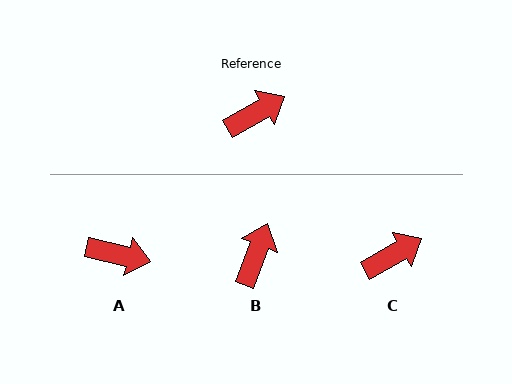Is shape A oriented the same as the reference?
No, it is off by about 42 degrees.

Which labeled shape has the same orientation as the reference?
C.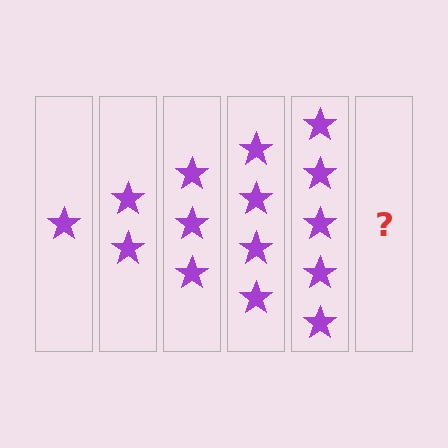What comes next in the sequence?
The next element should be 6 stars.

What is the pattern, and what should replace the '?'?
The pattern is that each step adds one more star. The '?' should be 6 stars.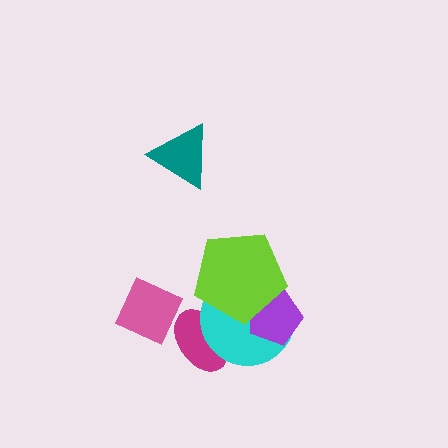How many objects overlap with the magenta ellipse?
2 objects overlap with the magenta ellipse.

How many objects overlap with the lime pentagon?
2 objects overlap with the lime pentagon.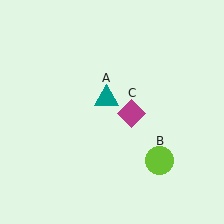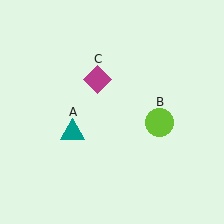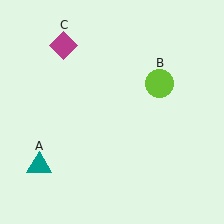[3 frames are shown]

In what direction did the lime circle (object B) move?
The lime circle (object B) moved up.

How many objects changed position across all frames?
3 objects changed position: teal triangle (object A), lime circle (object B), magenta diamond (object C).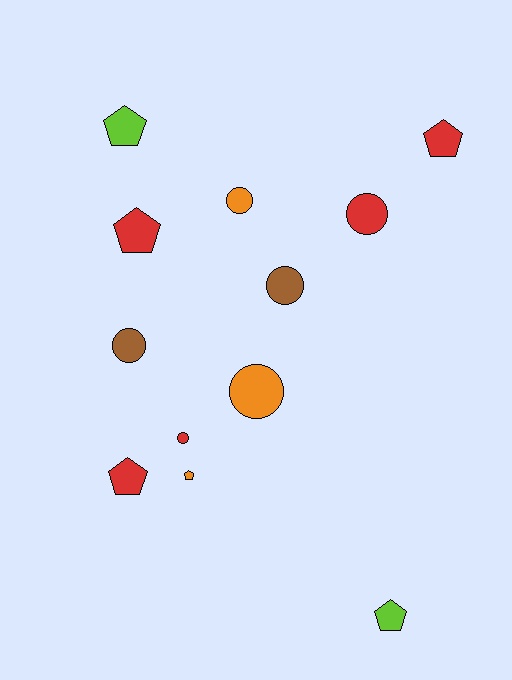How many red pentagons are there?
There are 3 red pentagons.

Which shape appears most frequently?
Circle, with 6 objects.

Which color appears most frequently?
Red, with 5 objects.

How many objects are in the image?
There are 12 objects.